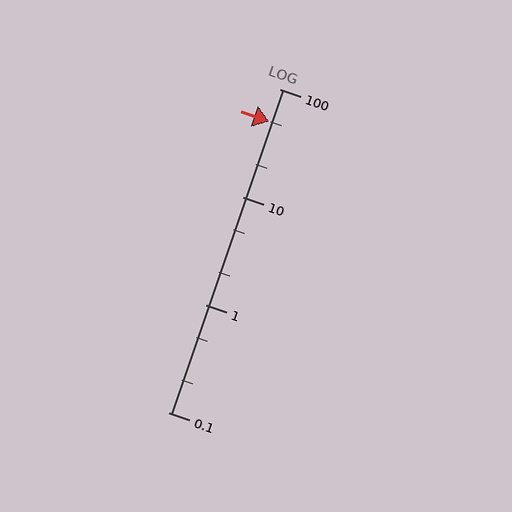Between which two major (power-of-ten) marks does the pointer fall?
The pointer is between 10 and 100.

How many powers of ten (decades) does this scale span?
The scale spans 3 decades, from 0.1 to 100.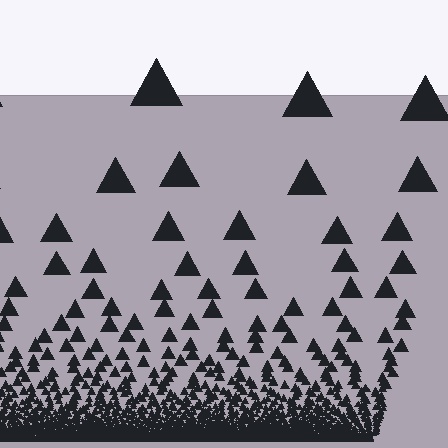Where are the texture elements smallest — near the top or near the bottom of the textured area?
Near the bottom.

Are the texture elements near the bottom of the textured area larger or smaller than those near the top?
Smaller. The gradient is inverted — elements near the bottom are smaller and denser.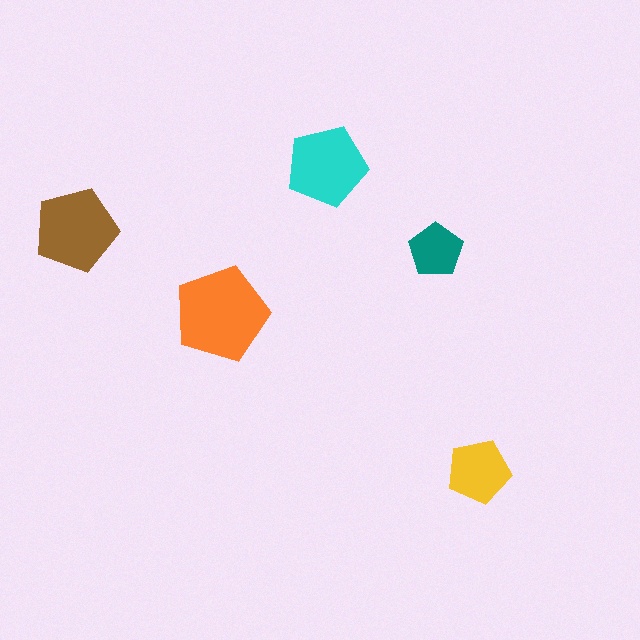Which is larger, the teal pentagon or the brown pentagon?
The brown one.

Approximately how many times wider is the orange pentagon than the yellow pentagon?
About 1.5 times wider.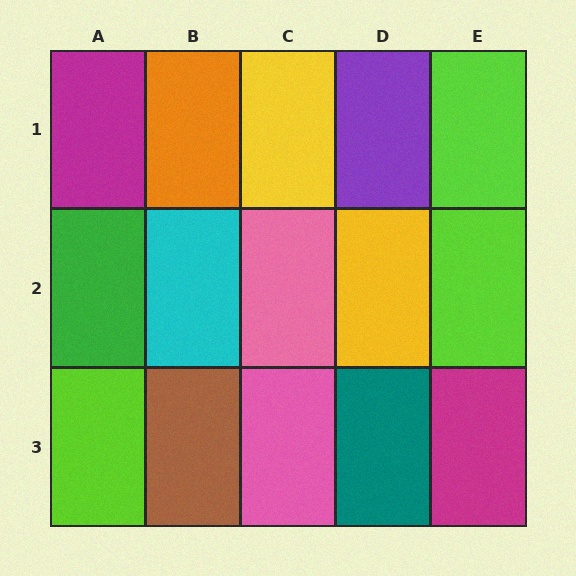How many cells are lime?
3 cells are lime.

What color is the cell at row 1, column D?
Purple.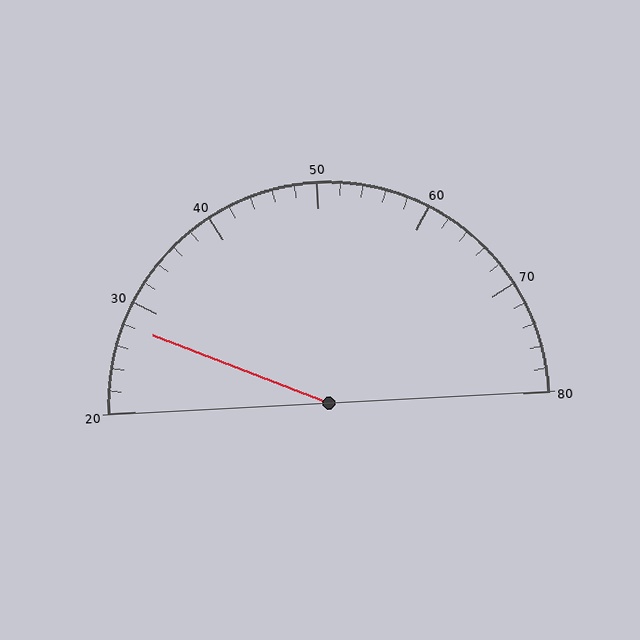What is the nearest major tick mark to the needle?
The nearest major tick mark is 30.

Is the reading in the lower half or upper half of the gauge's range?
The reading is in the lower half of the range (20 to 80).